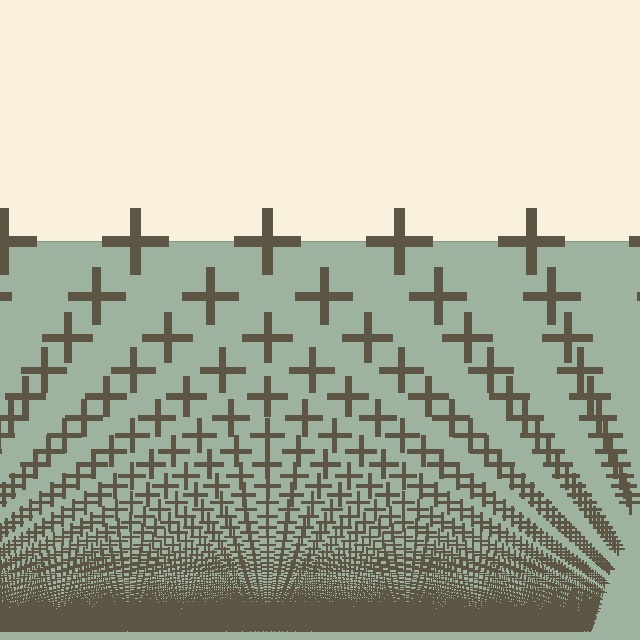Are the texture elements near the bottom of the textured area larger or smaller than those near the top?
Smaller. The gradient is inverted — elements near the bottom are smaller and denser.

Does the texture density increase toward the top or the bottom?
Density increases toward the bottom.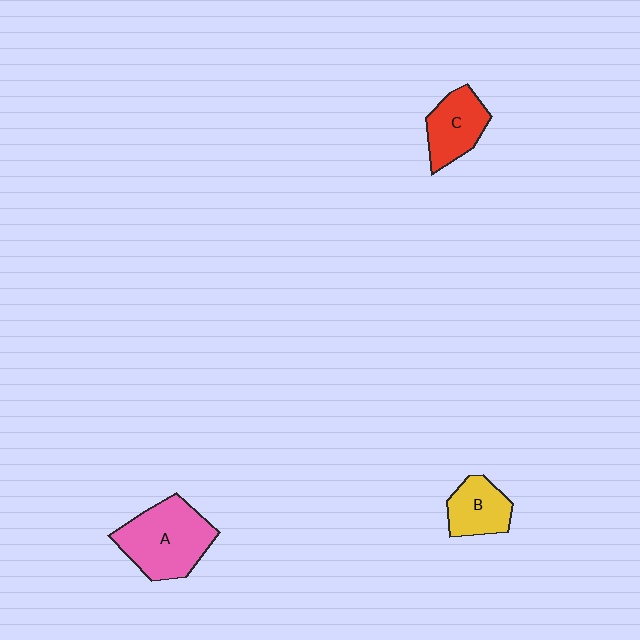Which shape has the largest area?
Shape A (pink).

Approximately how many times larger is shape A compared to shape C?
Approximately 1.6 times.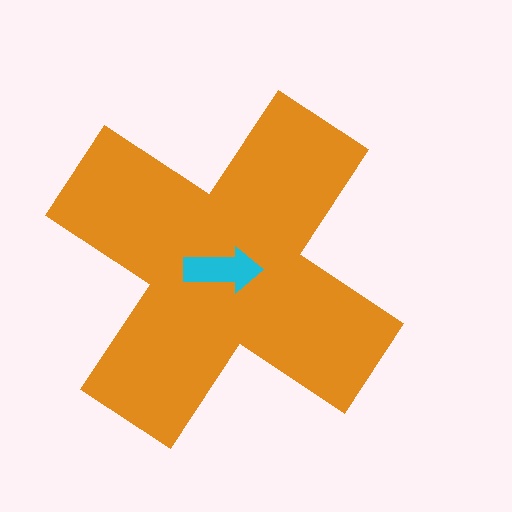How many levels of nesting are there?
2.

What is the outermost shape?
The orange cross.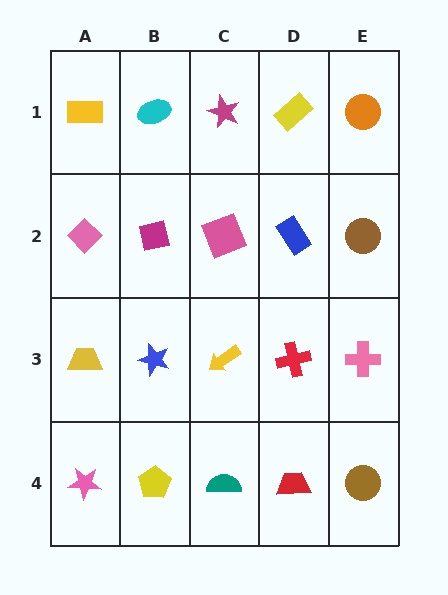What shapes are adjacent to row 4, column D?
A red cross (row 3, column D), a teal semicircle (row 4, column C), a brown circle (row 4, column E).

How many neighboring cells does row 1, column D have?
3.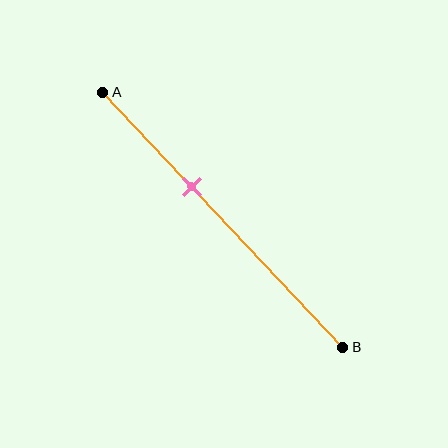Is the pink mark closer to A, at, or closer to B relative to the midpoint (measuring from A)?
The pink mark is closer to point A than the midpoint of segment AB.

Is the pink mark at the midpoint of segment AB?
No, the mark is at about 35% from A, not at the 50% midpoint.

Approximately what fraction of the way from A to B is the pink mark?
The pink mark is approximately 35% of the way from A to B.